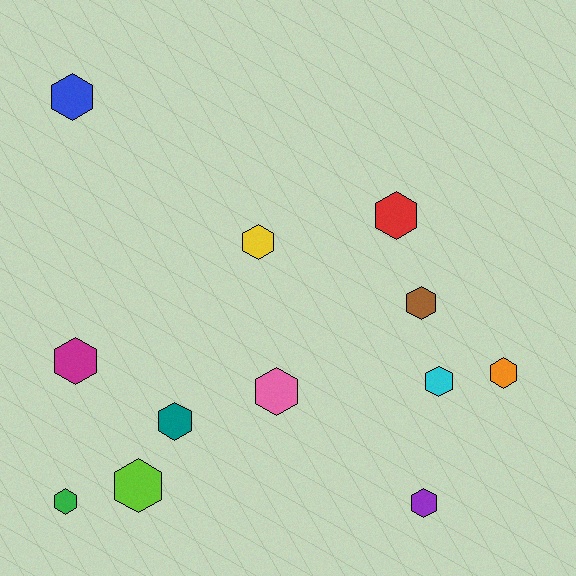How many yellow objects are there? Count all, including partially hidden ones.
There is 1 yellow object.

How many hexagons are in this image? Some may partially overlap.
There are 12 hexagons.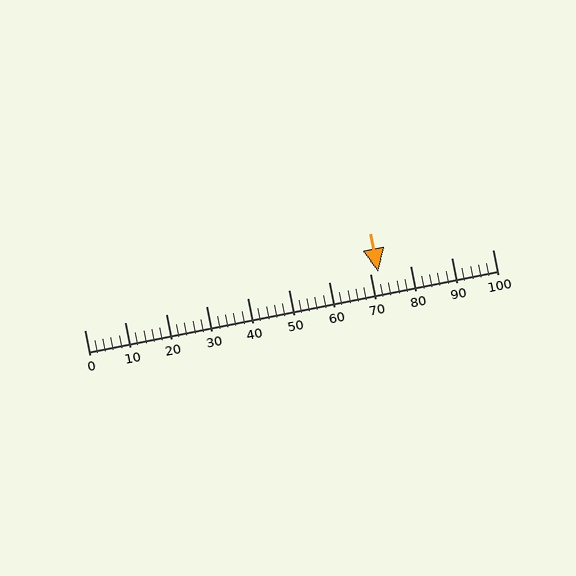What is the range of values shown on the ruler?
The ruler shows values from 0 to 100.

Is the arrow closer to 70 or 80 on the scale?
The arrow is closer to 70.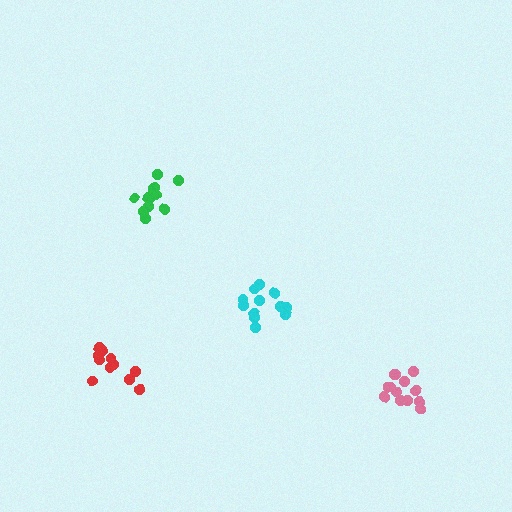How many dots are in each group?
Group 1: 13 dots, Group 2: 13 dots, Group 3: 11 dots, Group 4: 13 dots (50 total).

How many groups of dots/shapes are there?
There are 4 groups.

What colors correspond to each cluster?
The clusters are colored: green, pink, red, cyan.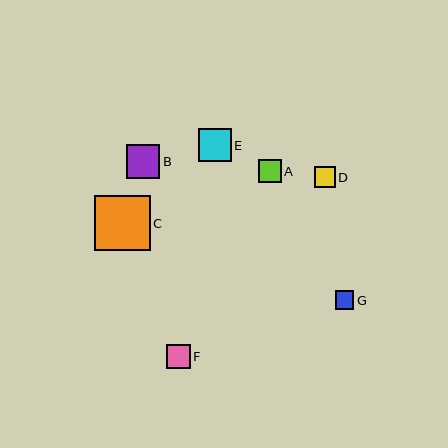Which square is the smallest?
Square G is the smallest with a size of approximately 19 pixels.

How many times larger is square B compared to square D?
Square B is approximately 1.6 times the size of square D.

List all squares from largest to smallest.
From largest to smallest: C, B, E, F, A, D, G.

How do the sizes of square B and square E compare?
Square B and square E are approximately the same size.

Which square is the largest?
Square C is the largest with a size of approximately 55 pixels.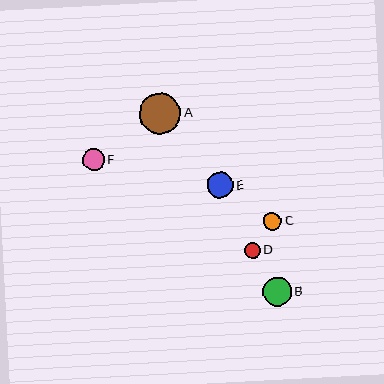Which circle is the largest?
Circle A is the largest with a size of approximately 41 pixels.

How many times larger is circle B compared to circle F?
Circle B is approximately 1.3 times the size of circle F.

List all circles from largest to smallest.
From largest to smallest: A, B, E, F, C, D.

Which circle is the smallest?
Circle D is the smallest with a size of approximately 16 pixels.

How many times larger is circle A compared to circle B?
Circle A is approximately 1.4 times the size of circle B.